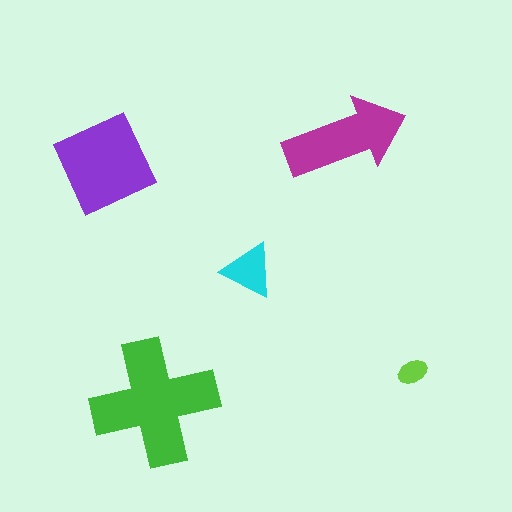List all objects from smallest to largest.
The lime ellipse, the cyan triangle, the magenta arrow, the purple square, the green cross.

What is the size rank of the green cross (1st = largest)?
1st.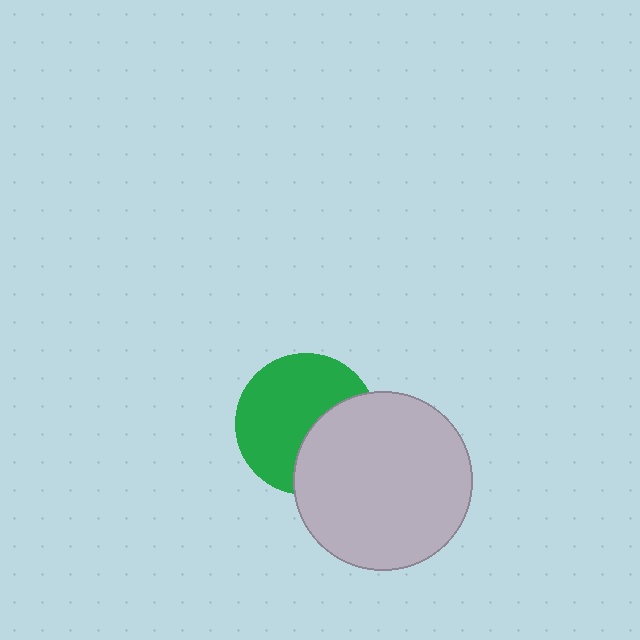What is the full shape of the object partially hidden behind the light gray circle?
The partially hidden object is a green circle.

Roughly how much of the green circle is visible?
About half of it is visible (roughly 63%).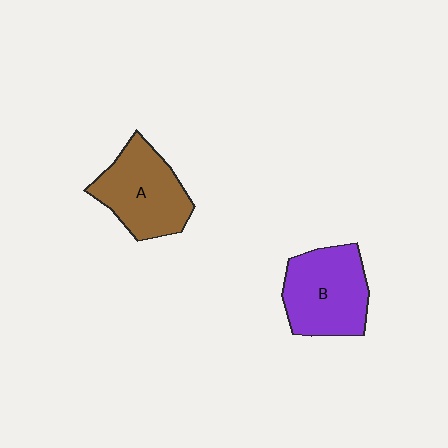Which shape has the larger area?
Shape B (purple).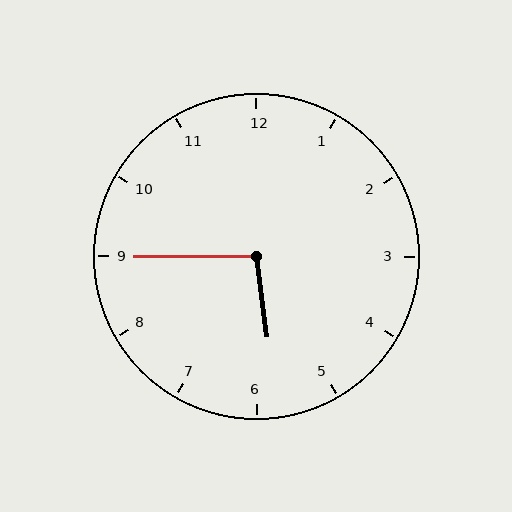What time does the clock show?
5:45.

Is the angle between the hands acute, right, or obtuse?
It is obtuse.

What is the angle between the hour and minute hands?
Approximately 98 degrees.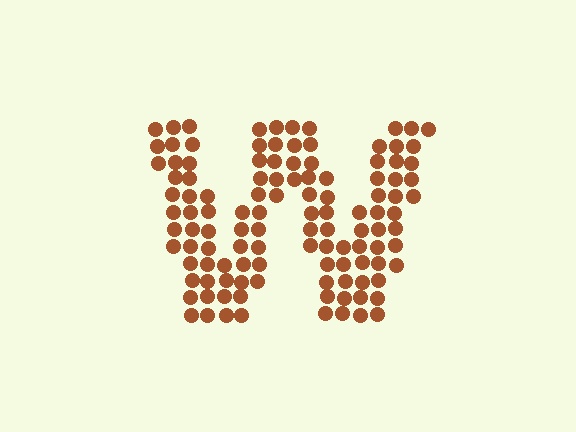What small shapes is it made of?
It is made of small circles.